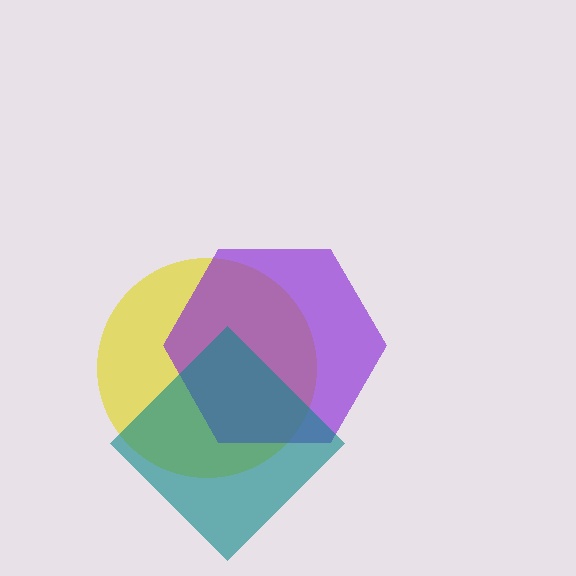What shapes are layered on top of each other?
The layered shapes are: a yellow circle, a purple hexagon, a teal diamond.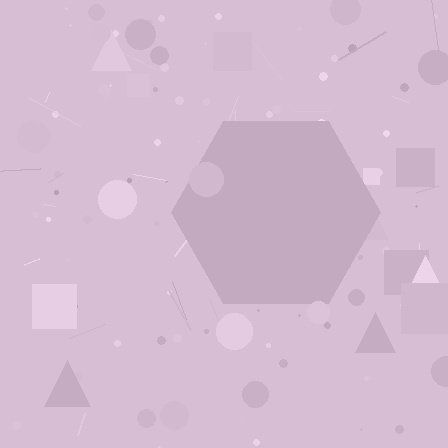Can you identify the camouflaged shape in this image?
The camouflaged shape is a hexagon.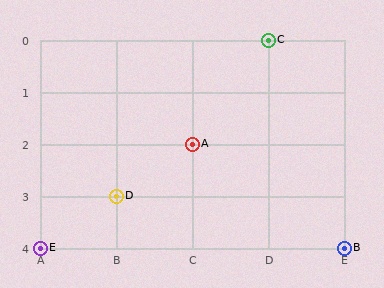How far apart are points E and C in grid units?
Points E and C are 3 columns and 4 rows apart (about 5.0 grid units diagonally).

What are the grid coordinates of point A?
Point A is at grid coordinates (C, 2).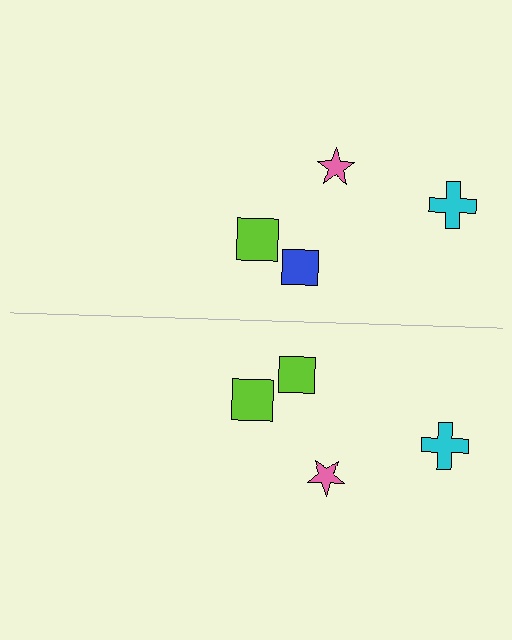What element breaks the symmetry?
The lime square on the bottom side breaks the symmetry — its mirror counterpart is blue.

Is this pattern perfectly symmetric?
No, the pattern is not perfectly symmetric. The lime square on the bottom side breaks the symmetry — its mirror counterpart is blue.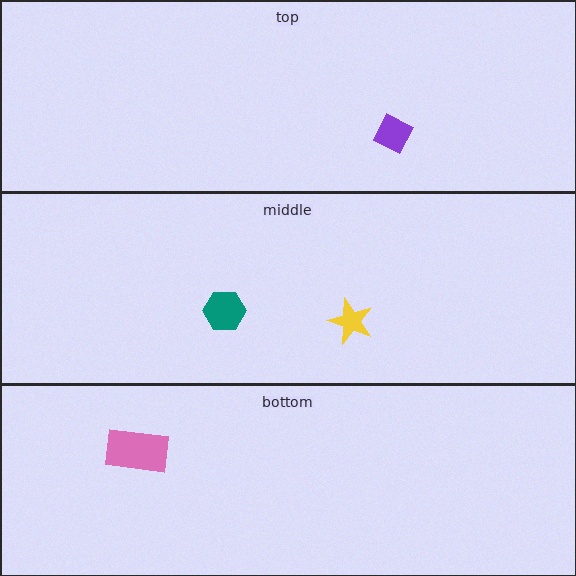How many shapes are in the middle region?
2.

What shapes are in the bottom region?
The pink rectangle.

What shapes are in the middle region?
The teal hexagon, the yellow star.